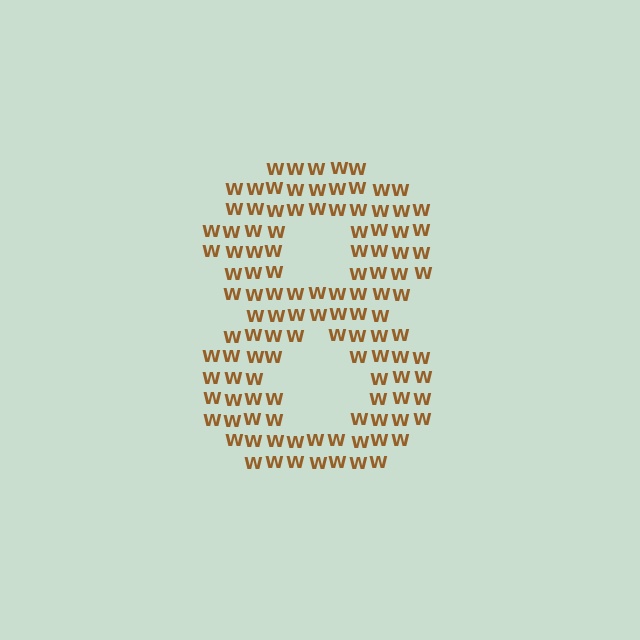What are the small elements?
The small elements are letter W's.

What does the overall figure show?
The overall figure shows the digit 8.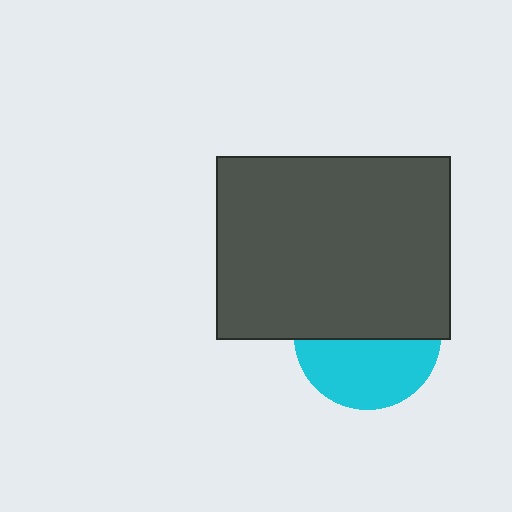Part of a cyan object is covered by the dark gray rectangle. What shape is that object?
It is a circle.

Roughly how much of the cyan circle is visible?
About half of it is visible (roughly 47%).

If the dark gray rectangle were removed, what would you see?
You would see the complete cyan circle.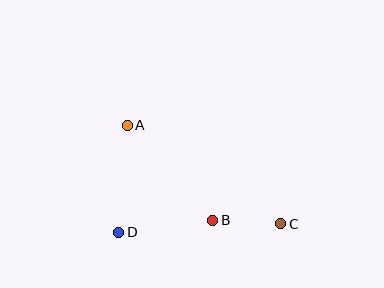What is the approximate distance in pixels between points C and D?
The distance between C and D is approximately 162 pixels.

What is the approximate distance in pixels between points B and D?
The distance between B and D is approximately 95 pixels.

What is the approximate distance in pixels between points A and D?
The distance between A and D is approximately 108 pixels.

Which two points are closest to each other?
Points B and C are closest to each other.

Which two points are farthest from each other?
Points A and C are farthest from each other.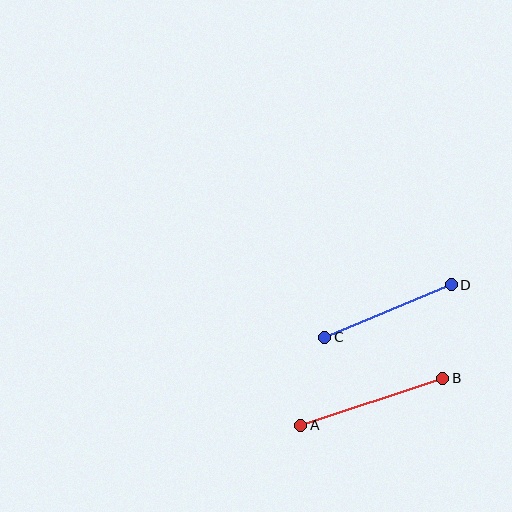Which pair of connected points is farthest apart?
Points A and B are farthest apart.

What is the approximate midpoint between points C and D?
The midpoint is at approximately (388, 311) pixels.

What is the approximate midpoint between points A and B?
The midpoint is at approximately (372, 402) pixels.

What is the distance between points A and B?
The distance is approximately 150 pixels.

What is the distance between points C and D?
The distance is approximately 137 pixels.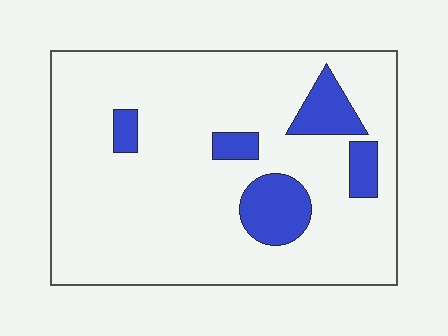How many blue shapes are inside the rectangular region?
5.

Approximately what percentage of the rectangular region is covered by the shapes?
Approximately 15%.